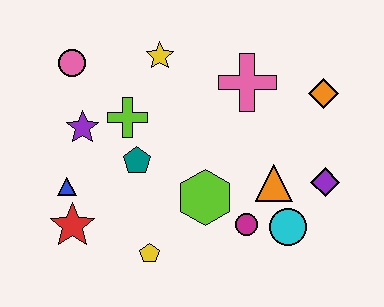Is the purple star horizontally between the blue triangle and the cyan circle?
Yes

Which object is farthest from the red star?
The orange diamond is farthest from the red star.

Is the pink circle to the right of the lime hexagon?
No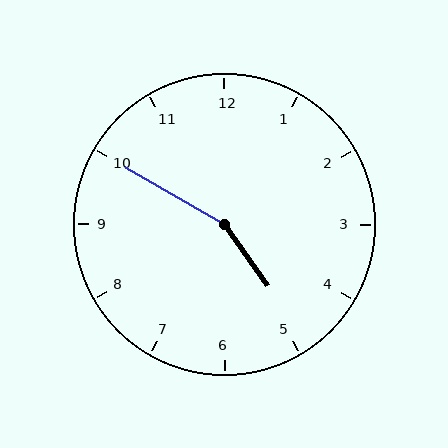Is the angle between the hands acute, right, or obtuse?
It is obtuse.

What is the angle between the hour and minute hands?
Approximately 155 degrees.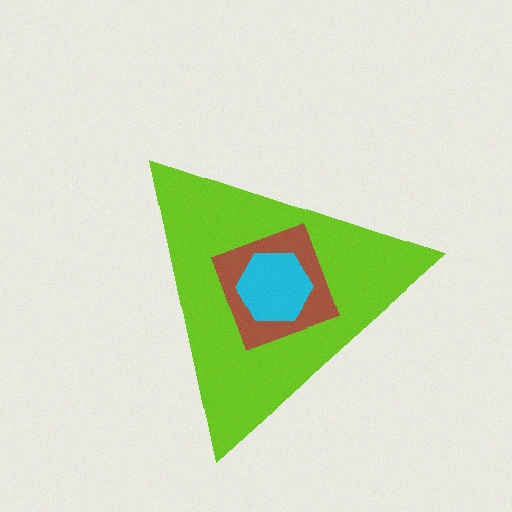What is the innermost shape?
The cyan hexagon.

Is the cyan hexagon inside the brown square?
Yes.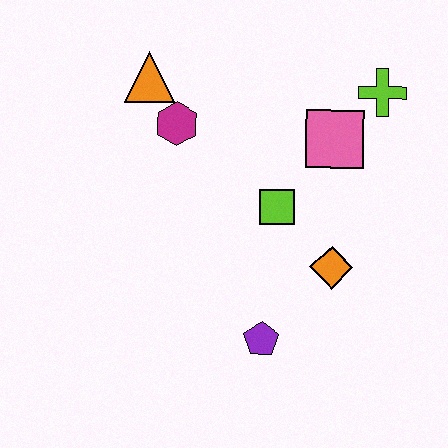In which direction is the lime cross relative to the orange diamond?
The lime cross is above the orange diamond.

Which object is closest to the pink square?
The lime cross is closest to the pink square.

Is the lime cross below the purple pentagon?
No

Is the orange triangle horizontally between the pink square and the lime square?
No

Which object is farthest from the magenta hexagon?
The purple pentagon is farthest from the magenta hexagon.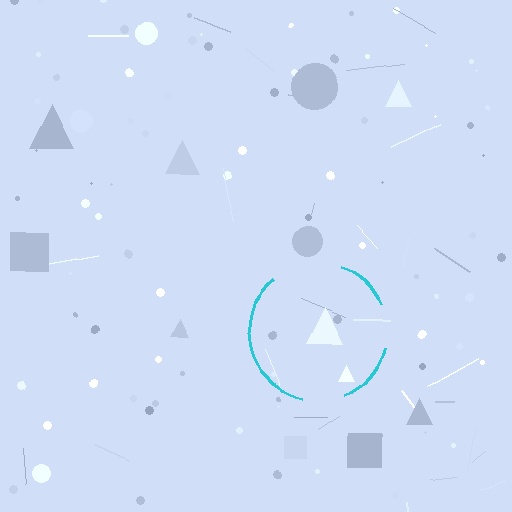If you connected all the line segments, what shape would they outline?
They would outline a circle.